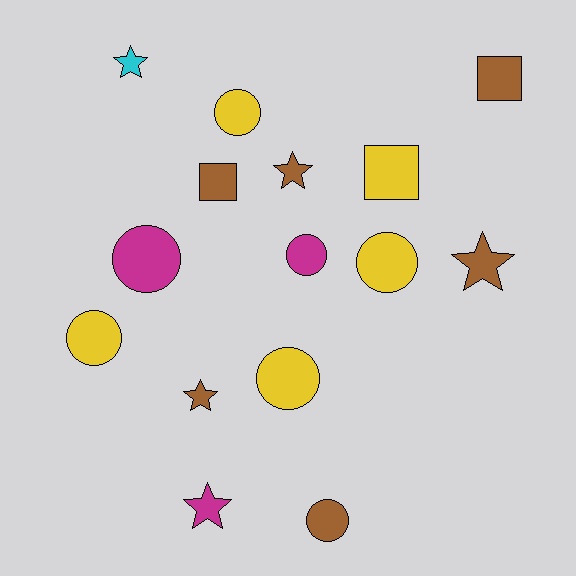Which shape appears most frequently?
Circle, with 7 objects.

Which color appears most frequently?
Brown, with 6 objects.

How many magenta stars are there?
There is 1 magenta star.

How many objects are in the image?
There are 15 objects.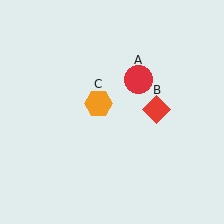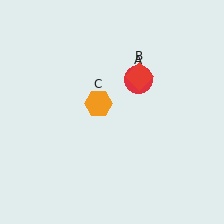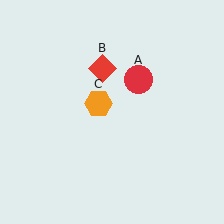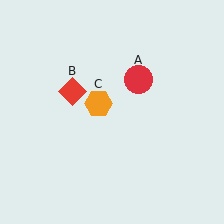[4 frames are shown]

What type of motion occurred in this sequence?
The red diamond (object B) rotated counterclockwise around the center of the scene.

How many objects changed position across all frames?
1 object changed position: red diamond (object B).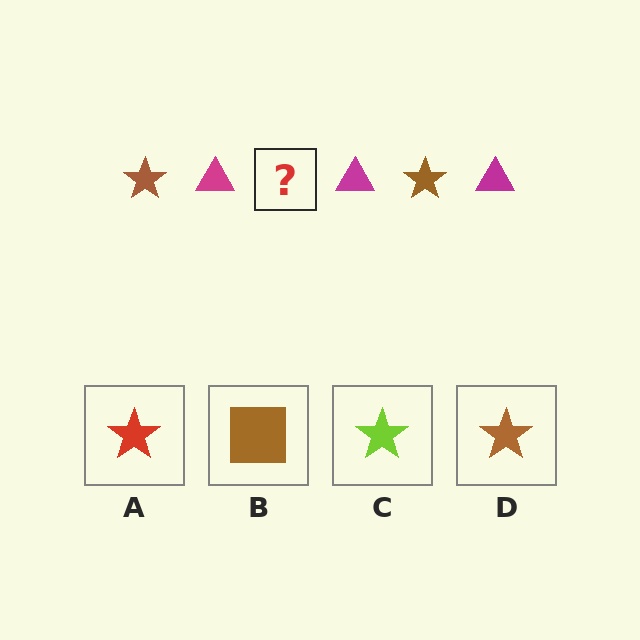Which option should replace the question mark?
Option D.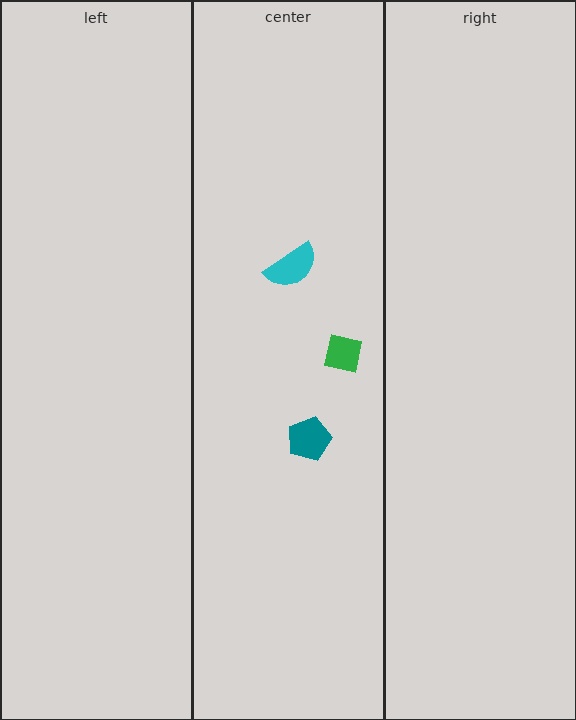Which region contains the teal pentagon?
The center region.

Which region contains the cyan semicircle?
The center region.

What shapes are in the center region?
The cyan semicircle, the teal pentagon, the green square.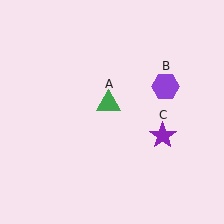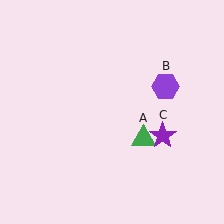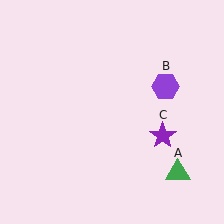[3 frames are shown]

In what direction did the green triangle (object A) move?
The green triangle (object A) moved down and to the right.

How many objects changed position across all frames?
1 object changed position: green triangle (object A).